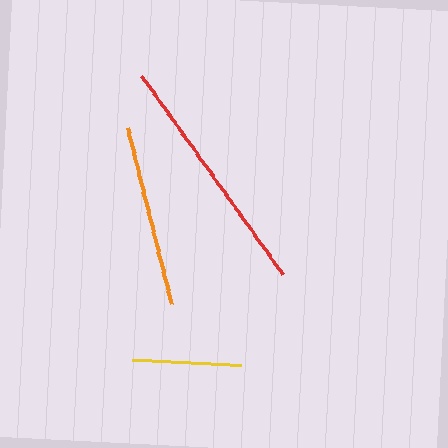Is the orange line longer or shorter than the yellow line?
The orange line is longer than the yellow line.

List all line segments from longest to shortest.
From longest to shortest: red, orange, yellow.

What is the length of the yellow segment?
The yellow segment is approximately 110 pixels long.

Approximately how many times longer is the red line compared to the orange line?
The red line is approximately 1.3 times the length of the orange line.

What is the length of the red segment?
The red segment is approximately 243 pixels long.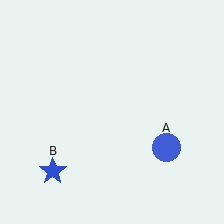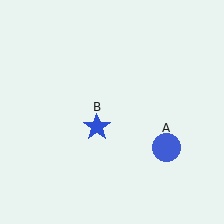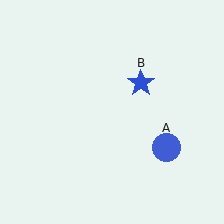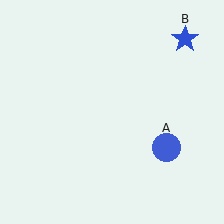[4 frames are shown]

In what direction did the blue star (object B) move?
The blue star (object B) moved up and to the right.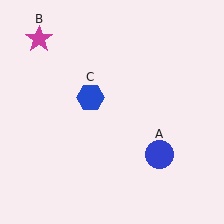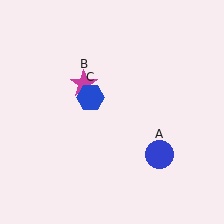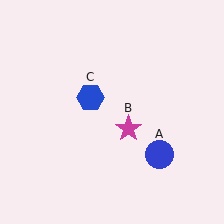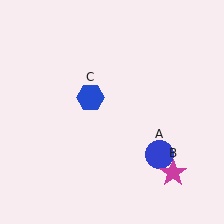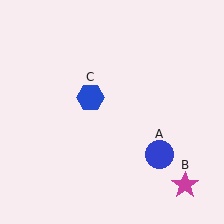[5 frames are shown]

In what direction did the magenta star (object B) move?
The magenta star (object B) moved down and to the right.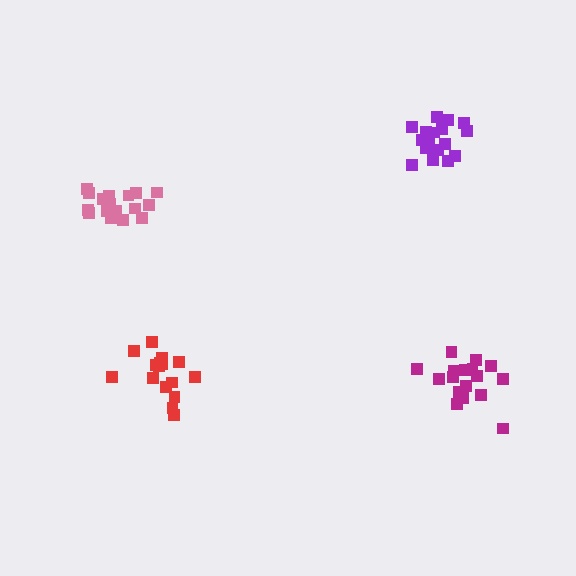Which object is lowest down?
The magenta cluster is bottommost.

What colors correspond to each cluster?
The clusters are colored: red, purple, magenta, pink.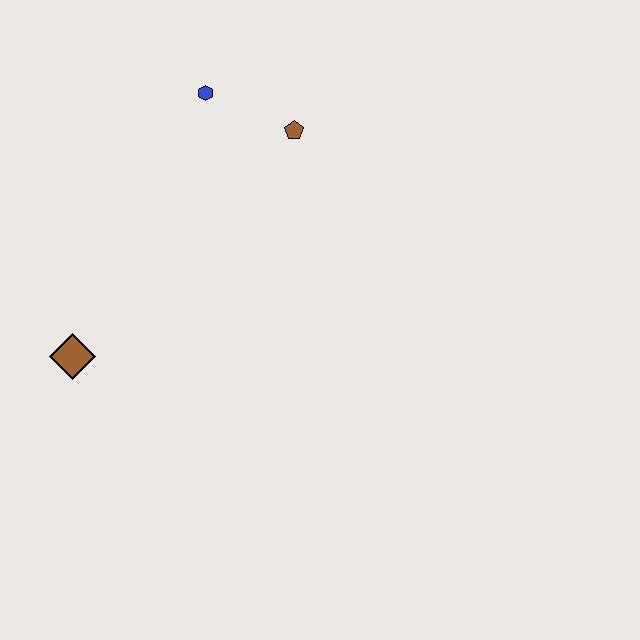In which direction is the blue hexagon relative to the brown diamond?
The blue hexagon is above the brown diamond.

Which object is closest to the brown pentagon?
The blue hexagon is closest to the brown pentagon.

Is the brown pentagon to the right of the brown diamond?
Yes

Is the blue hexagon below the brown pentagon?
No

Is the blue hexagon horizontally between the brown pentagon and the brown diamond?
Yes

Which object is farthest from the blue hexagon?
The brown diamond is farthest from the blue hexagon.